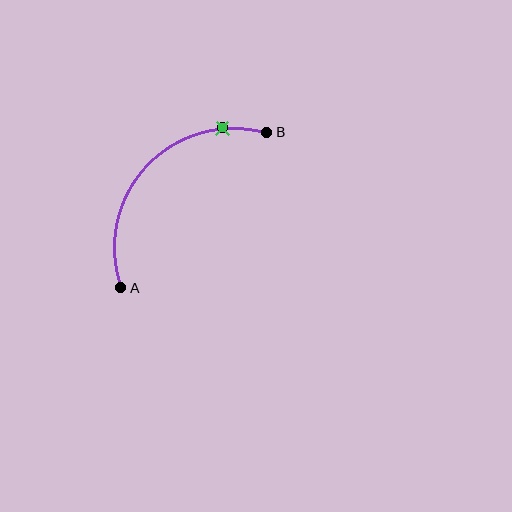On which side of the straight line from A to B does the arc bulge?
The arc bulges above and to the left of the straight line connecting A and B.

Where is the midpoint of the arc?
The arc midpoint is the point on the curve farthest from the straight line joining A and B. It sits above and to the left of that line.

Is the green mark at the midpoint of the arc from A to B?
No. The green mark lies on the arc but is closer to endpoint B. The arc midpoint would be at the point on the curve equidistant along the arc from both A and B.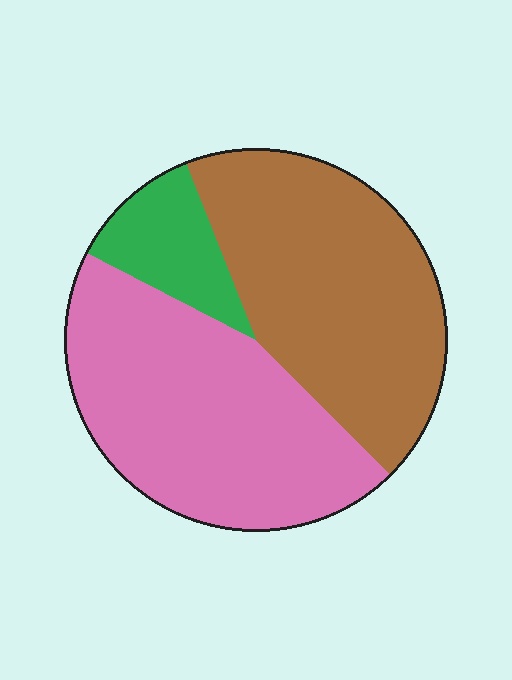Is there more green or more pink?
Pink.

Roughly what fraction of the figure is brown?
Brown takes up about two fifths (2/5) of the figure.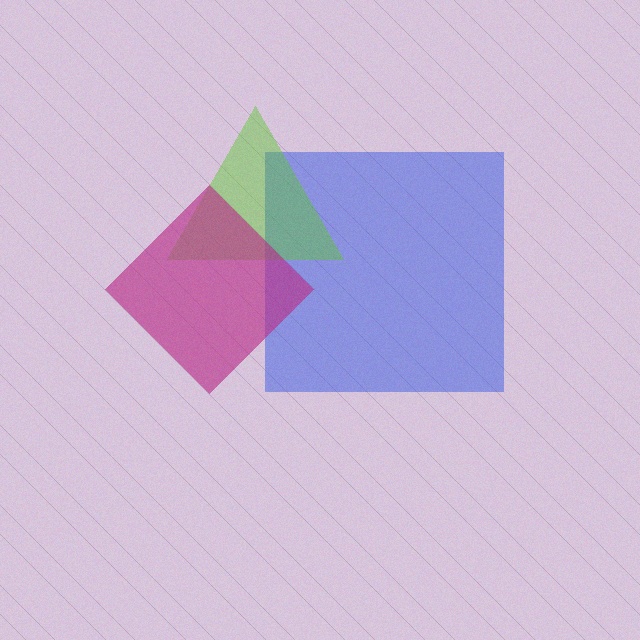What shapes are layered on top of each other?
The layered shapes are: a blue square, a lime triangle, a magenta diamond.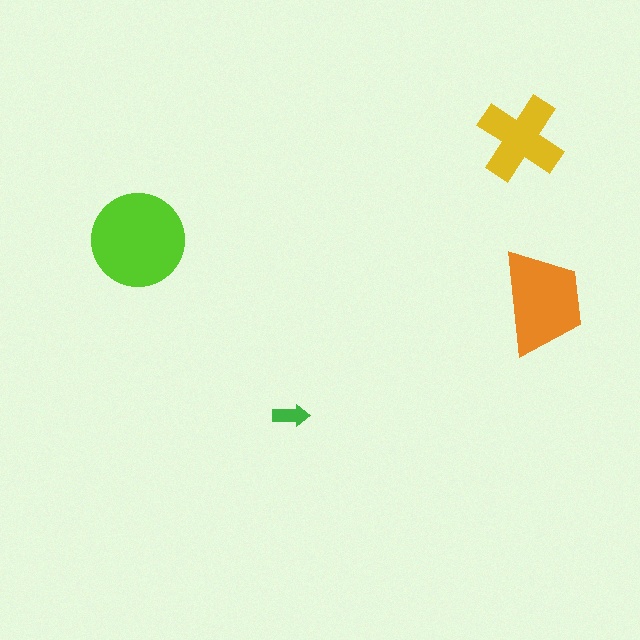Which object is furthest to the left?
The lime circle is leftmost.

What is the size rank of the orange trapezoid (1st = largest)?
2nd.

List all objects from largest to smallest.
The lime circle, the orange trapezoid, the yellow cross, the green arrow.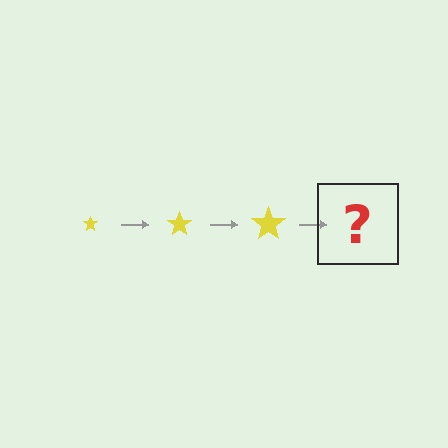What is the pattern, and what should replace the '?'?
The pattern is that the star gets progressively larger each step. The '?' should be a yellow star, larger than the previous one.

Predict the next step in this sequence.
The next step is a yellow star, larger than the previous one.